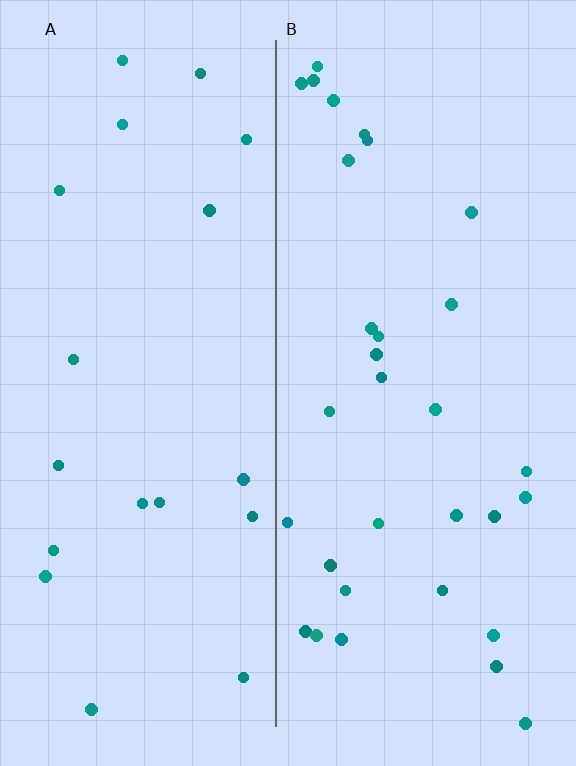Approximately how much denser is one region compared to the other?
Approximately 1.7× — region B over region A.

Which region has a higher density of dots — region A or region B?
B (the right).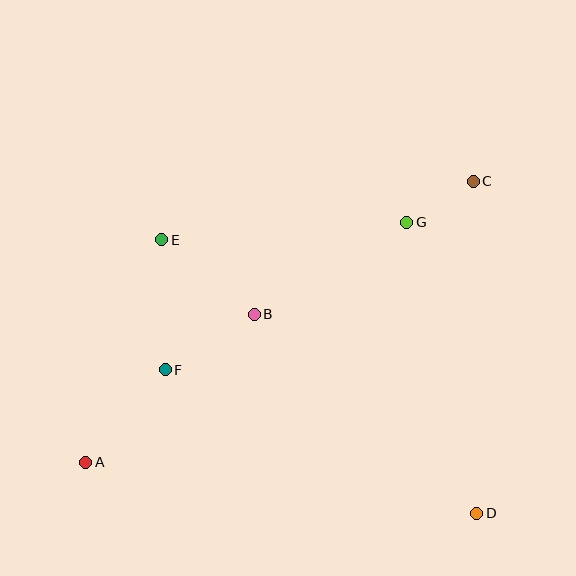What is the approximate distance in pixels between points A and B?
The distance between A and B is approximately 225 pixels.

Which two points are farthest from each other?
Points A and C are farthest from each other.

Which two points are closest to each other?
Points C and G are closest to each other.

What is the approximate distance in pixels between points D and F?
The distance between D and F is approximately 343 pixels.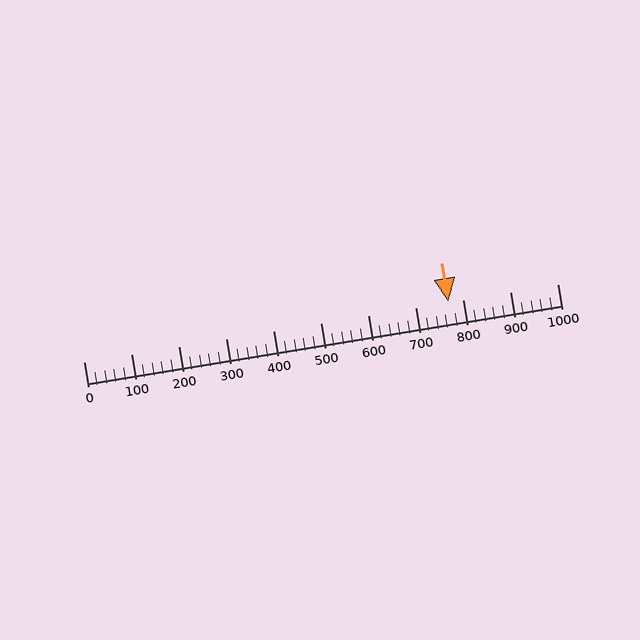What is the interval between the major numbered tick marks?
The major tick marks are spaced 100 units apart.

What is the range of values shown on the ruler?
The ruler shows values from 0 to 1000.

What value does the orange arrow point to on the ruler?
The orange arrow points to approximately 770.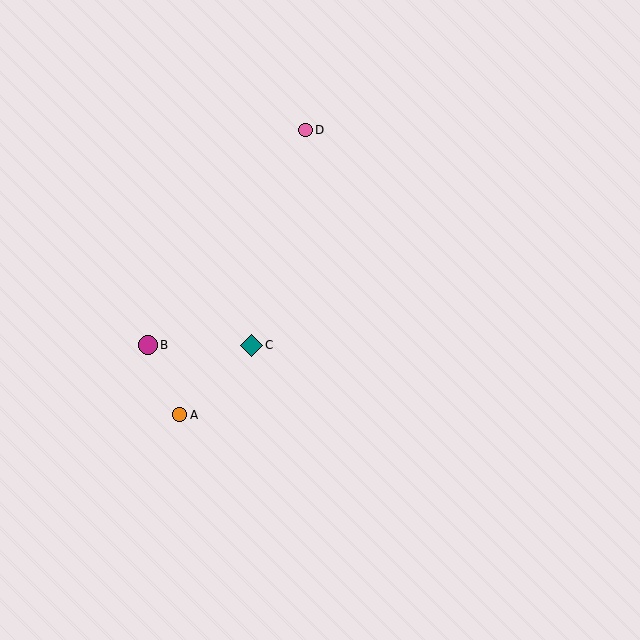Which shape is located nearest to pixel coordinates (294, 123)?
The pink circle (labeled D) at (305, 130) is nearest to that location.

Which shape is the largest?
The teal diamond (labeled C) is the largest.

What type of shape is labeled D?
Shape D is a pink circle.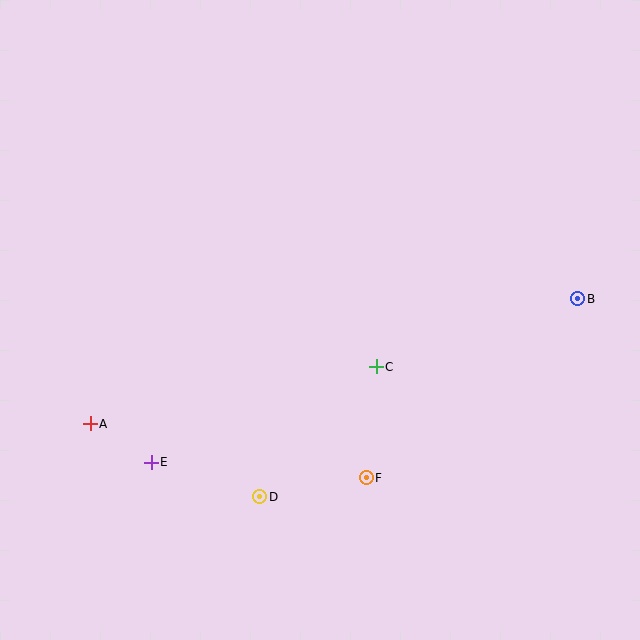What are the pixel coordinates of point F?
Point F is at (366, 478).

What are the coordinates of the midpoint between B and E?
The midpoint between B and E is at (364, 381).